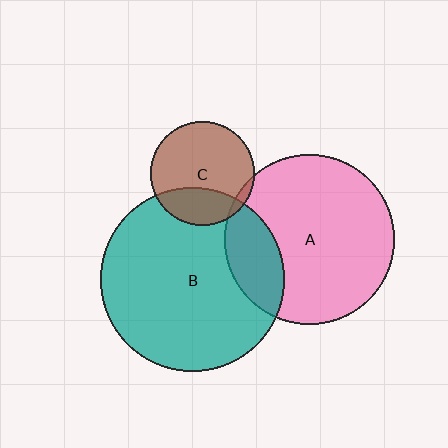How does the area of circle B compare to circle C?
Approximately 3.1 times.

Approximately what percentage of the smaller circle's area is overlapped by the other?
Approximately 20%.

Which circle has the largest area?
Circle B (teal).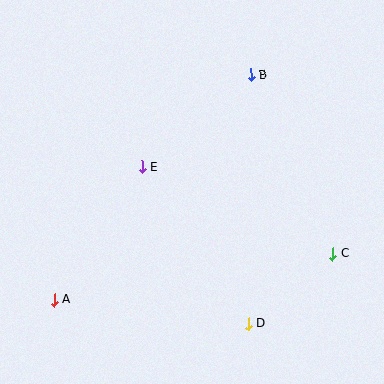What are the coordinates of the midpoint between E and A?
The midpoint between E and A is at (98, 233).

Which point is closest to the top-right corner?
Point B is closest to the top-right corner.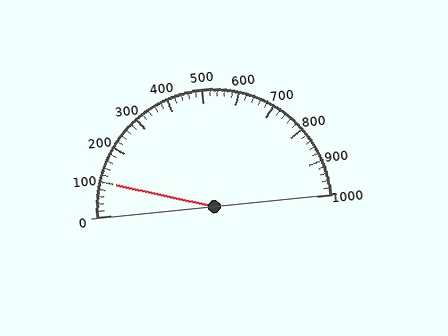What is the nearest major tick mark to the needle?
The nearest major tick mark is 100.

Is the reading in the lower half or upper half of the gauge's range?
The reading is in the lower half of the range (0 to 1000).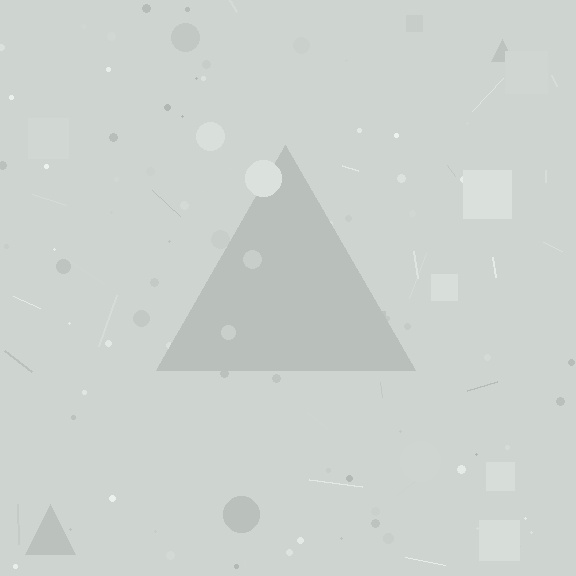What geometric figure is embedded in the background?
A triangle is embedded in the background.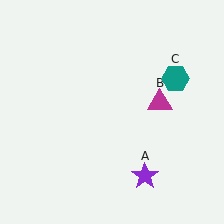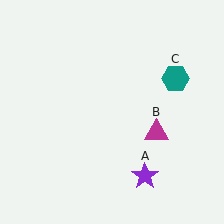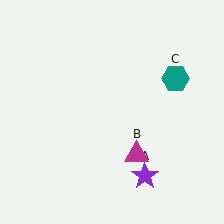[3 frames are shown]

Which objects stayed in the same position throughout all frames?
Purple star (object A) and teal hexagon (object C) remained stationary.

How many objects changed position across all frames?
1 object changed position: magenta triangle (object B).